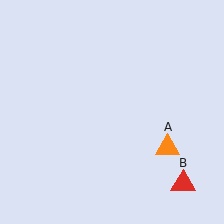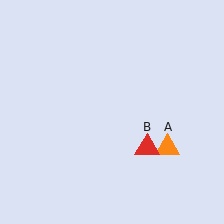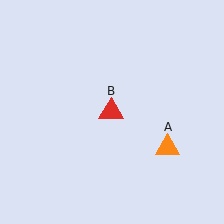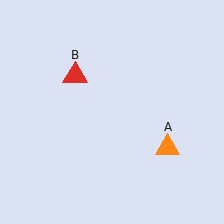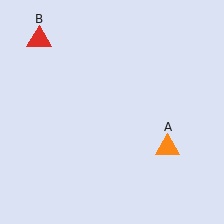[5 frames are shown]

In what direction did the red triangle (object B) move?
The red triangle (object B) moved up and to the left.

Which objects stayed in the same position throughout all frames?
Orange triangle (object A) remained stationary.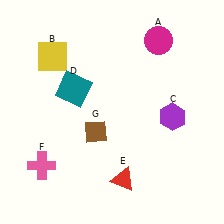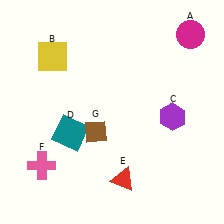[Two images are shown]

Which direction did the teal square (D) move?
The teal square (D) moved down.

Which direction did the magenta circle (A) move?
The magenta circle (A) moved right.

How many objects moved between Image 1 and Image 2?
2 objects moved between the two images.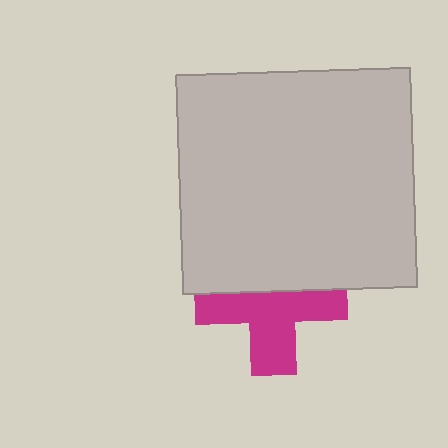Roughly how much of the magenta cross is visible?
About half of it is visible (roughly 59%).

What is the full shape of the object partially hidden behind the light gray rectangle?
The partially hidden object is a magenta cross.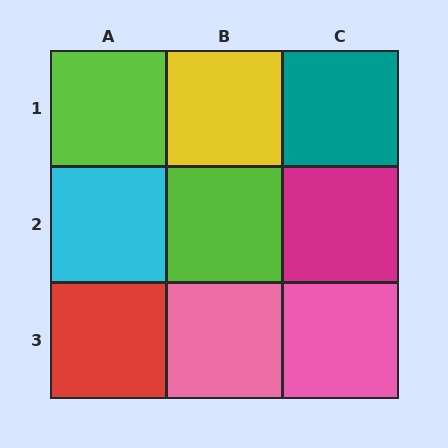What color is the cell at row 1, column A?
Lime.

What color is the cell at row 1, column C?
Teal.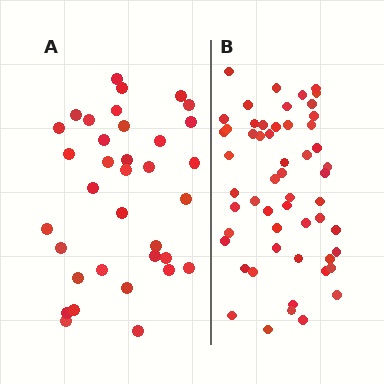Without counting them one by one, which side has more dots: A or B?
Region B (the right region) has more dots.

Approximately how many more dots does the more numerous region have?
Region B has approximately 20 more dots than region A.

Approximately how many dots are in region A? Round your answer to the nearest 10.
About 40 dots. (The exact count is 35, which rounds to 40.)